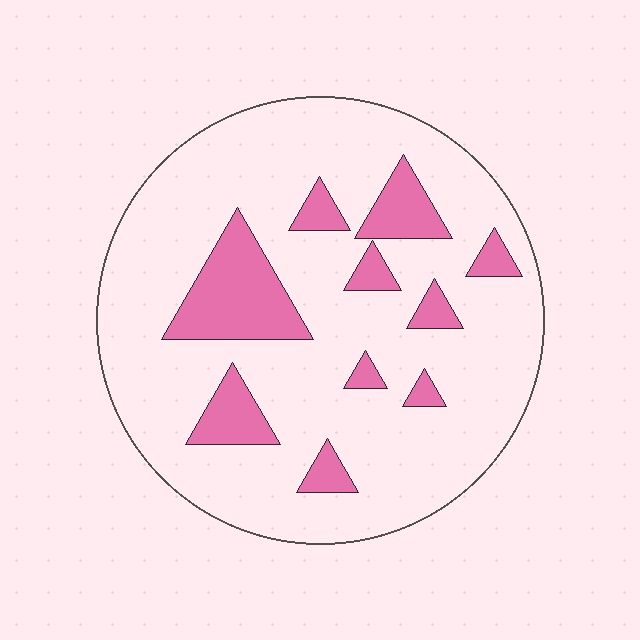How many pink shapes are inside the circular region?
10.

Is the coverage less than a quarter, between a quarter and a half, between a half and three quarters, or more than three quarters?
Less than a quarter.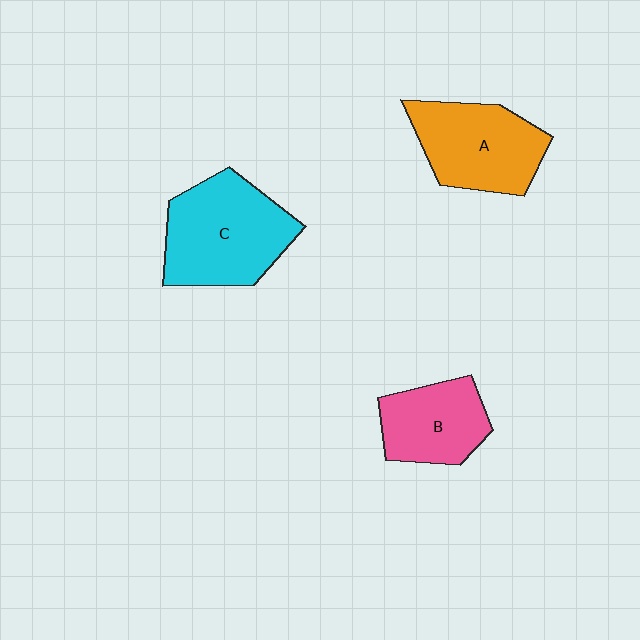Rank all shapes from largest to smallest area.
From largest to smallest: C (cyan), A (orange), B (pink).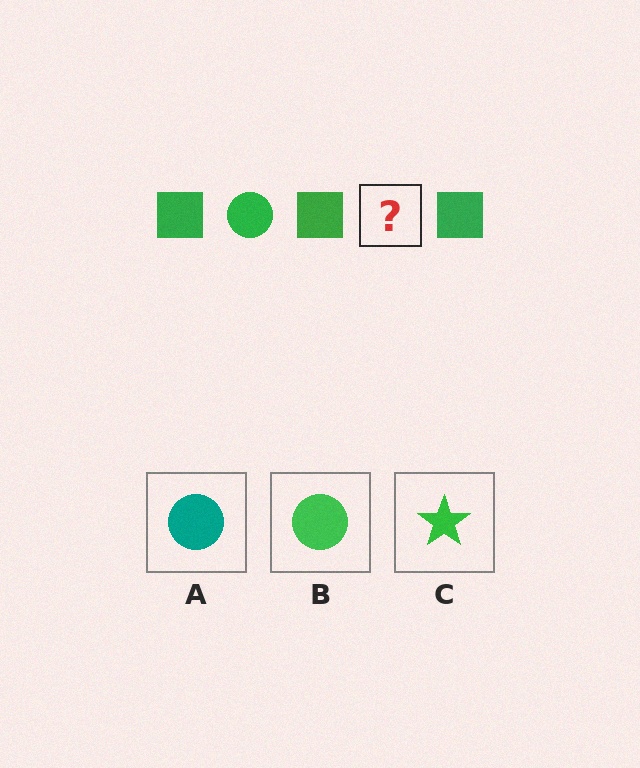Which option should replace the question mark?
Option B.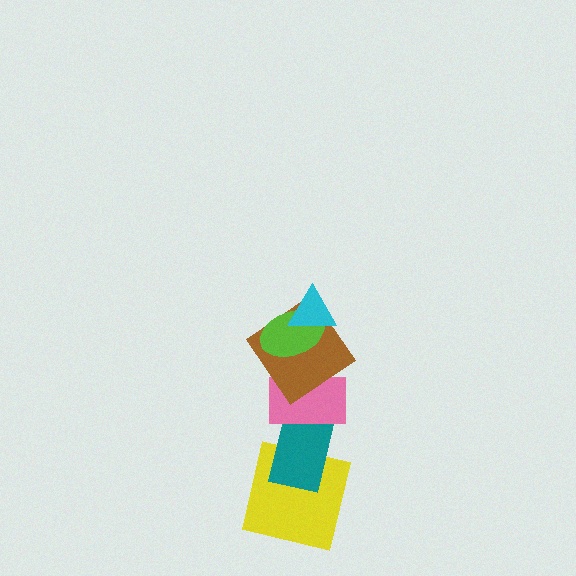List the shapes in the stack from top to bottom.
From top to bottom: the cyan triangle, the lime ellipse, the brown diamond, the pink rectangle, the teal rectangle, the yellow square.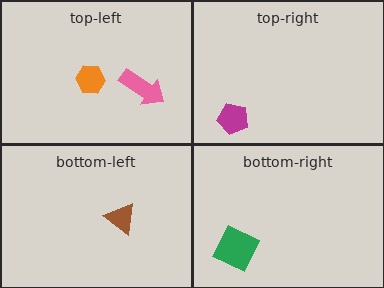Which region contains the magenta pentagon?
The top-right region.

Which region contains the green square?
The bottom-right region.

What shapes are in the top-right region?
The magenta pentagon.